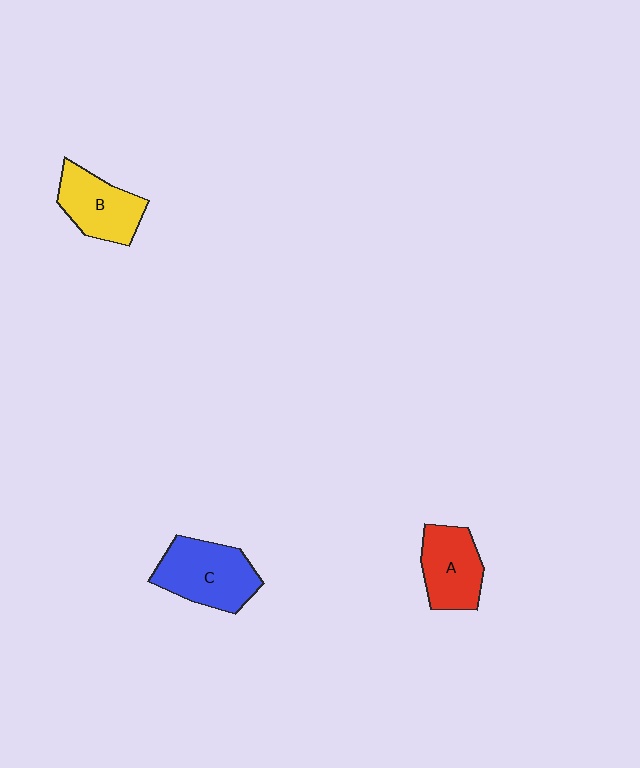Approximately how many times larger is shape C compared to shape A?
Approximately 1.2 times.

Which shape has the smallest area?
Shape A (red).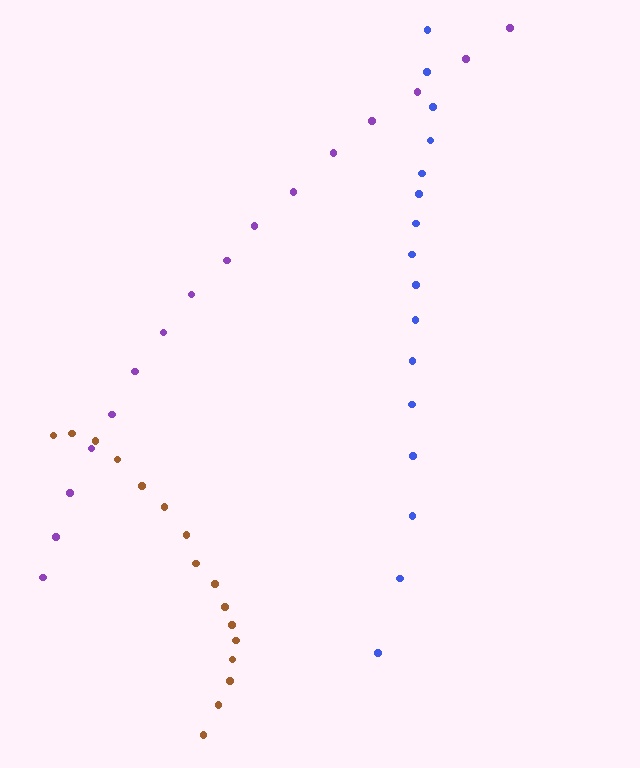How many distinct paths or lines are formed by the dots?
There are 3 distinct paths.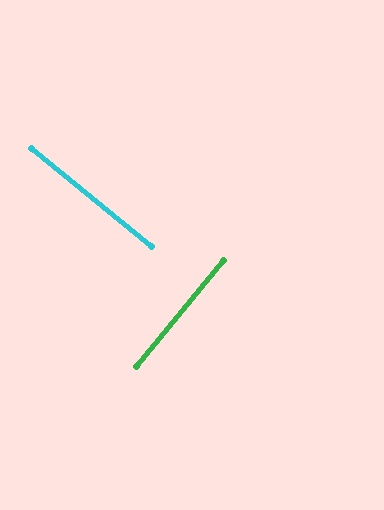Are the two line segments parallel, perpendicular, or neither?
Perpendicular — they meet at approximately 90°.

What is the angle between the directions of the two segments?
Approximately 90 degrees.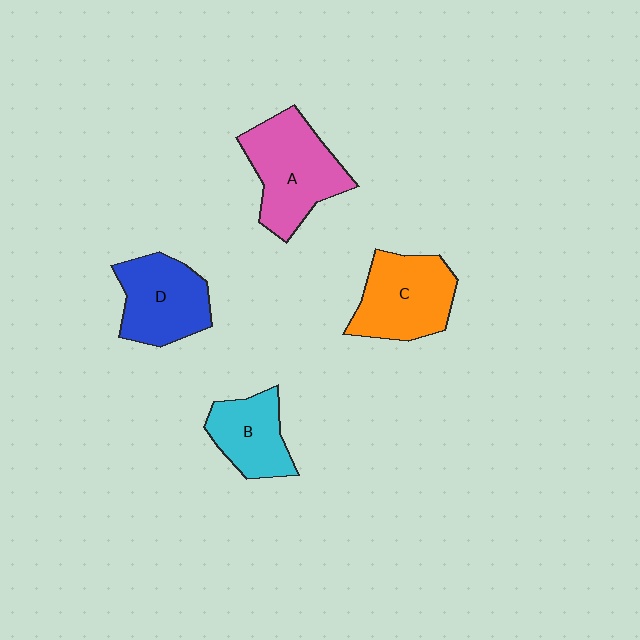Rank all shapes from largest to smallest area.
From largest to smallest: A (pink), C (orange), D (blue), B (cyan).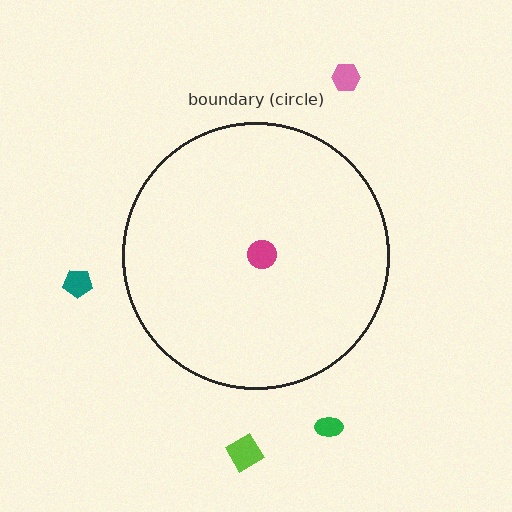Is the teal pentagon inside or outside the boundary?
Outside.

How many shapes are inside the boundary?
1 inside, 4 outside.